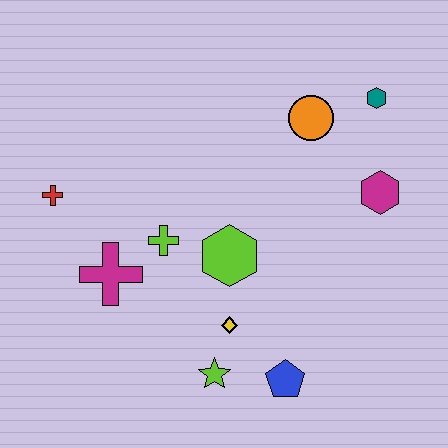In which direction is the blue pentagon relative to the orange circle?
The blue pentagon is below the orange circle.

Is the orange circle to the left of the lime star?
No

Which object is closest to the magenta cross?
The lime cross is closest to the magenta cross.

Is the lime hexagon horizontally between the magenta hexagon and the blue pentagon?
No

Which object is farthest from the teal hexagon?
The red cross is farthest from the teal hexagon.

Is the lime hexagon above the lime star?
Yes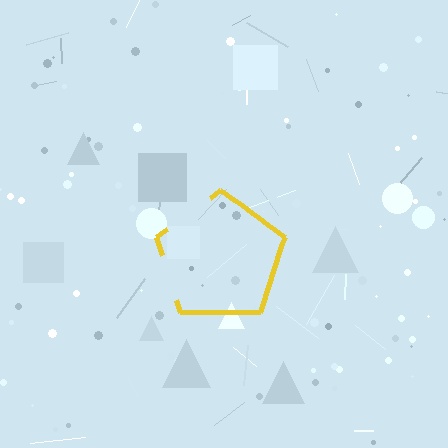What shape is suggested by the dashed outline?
The dashed outline suggests a pentagon.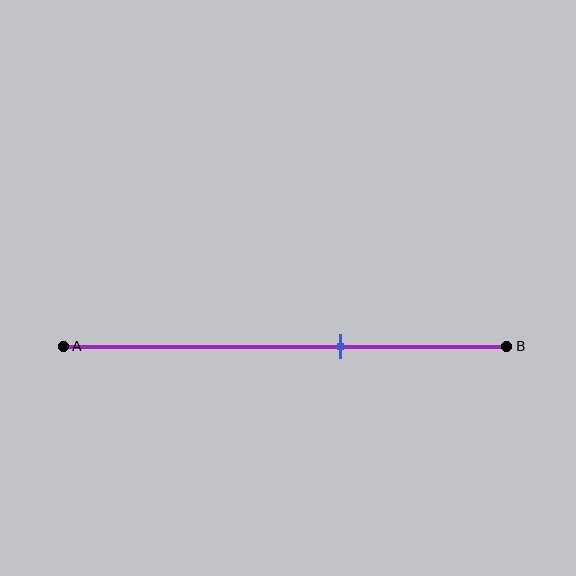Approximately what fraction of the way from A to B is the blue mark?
The blue mark is approximately 60% of the way from A to B.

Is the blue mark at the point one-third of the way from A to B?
No, the mark is at about 60% from A, not at the 33% one-third point.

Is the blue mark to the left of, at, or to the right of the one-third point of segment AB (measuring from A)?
The blue mark is to the right of the one-third point of segment AB.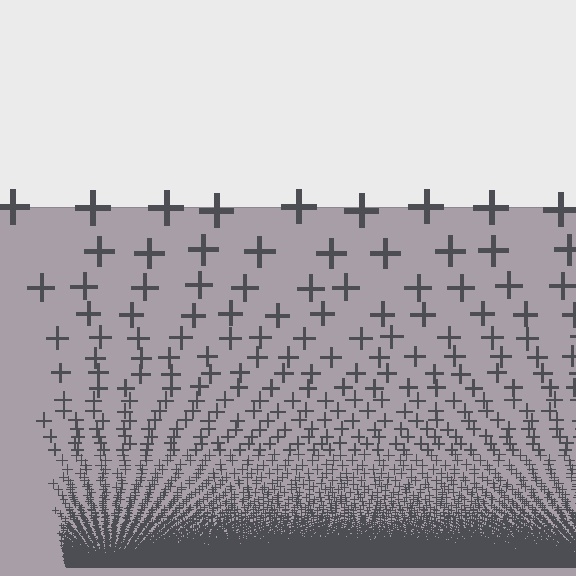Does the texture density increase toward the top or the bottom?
Density increases toward the bottom.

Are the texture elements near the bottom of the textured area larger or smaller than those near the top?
Smaller. The gradient is inverted — elements near the bottom are smaller and denser.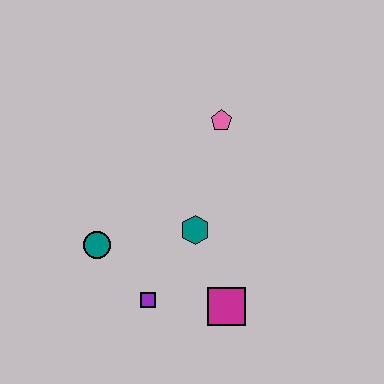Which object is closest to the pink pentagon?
The teal hexagon is closest to the pink pentagon.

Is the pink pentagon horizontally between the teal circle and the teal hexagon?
No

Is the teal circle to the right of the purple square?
No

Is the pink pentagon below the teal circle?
No